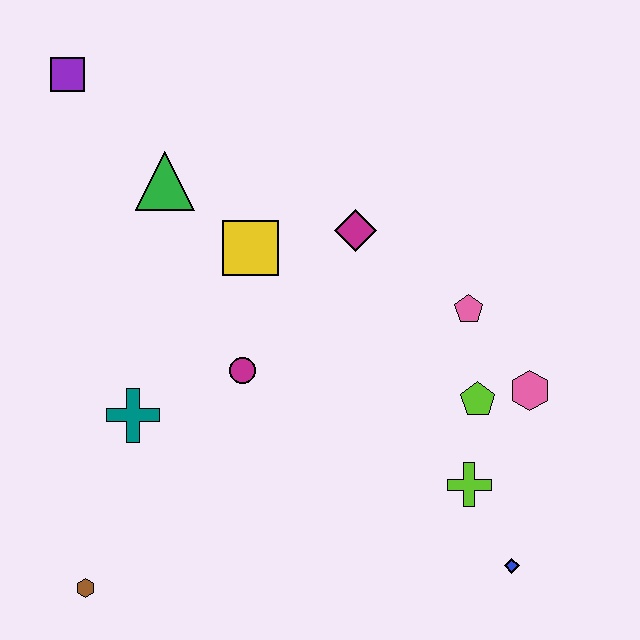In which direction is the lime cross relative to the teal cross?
The lime cross is to the right of the teal cross.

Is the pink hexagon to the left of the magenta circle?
No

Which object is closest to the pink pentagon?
The lime pentagon is closest to the pink pentagon.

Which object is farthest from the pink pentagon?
The brown hexagon is farthest from the pink pentagon.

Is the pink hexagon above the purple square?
No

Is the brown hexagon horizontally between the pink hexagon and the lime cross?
No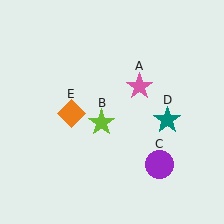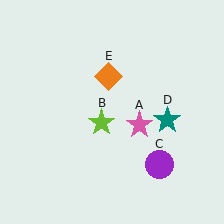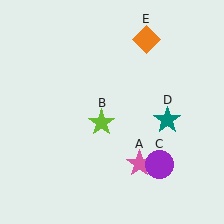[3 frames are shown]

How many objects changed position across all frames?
2 objects changed position: pink star (object A), orange diamond (object E).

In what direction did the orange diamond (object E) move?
The orange diamond (object E) moved up and to the right.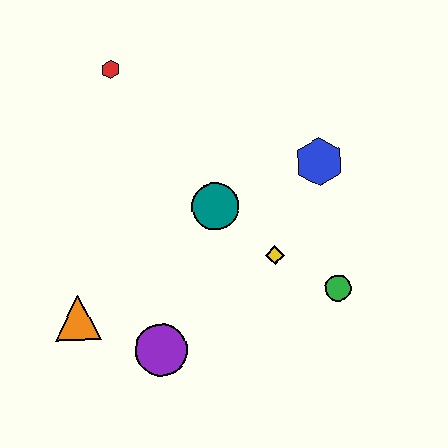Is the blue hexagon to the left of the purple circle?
No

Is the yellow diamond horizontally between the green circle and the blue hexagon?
No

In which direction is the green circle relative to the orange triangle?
The green circle is to the right of the orange triangle.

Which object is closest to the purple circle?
The orange triangle is closest to the purple circle.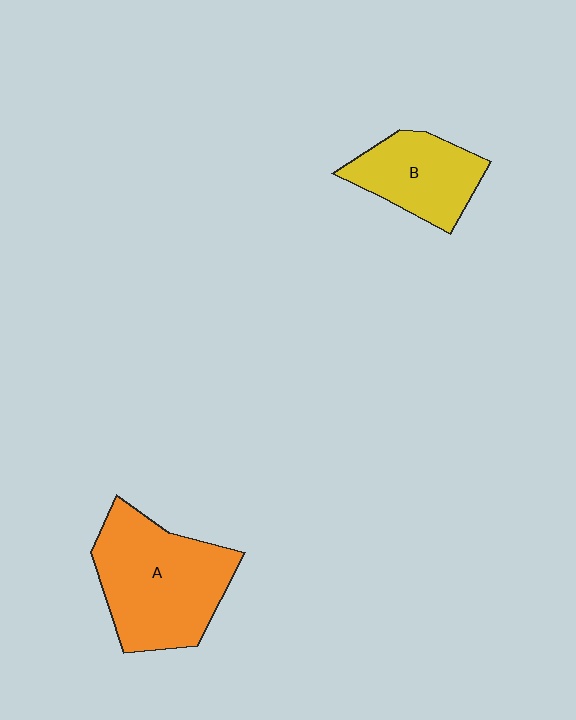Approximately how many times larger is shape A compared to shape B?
Approximately 1.7 times.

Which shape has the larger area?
Shape A (orange).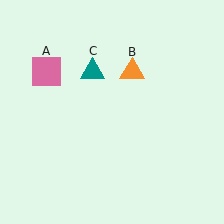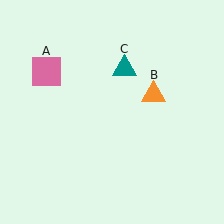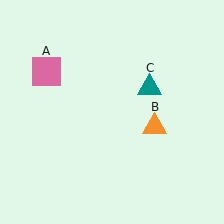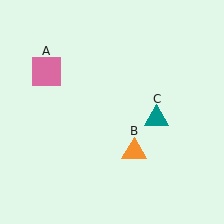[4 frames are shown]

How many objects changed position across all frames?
2 objects changed position: orange triangle (object B), teal triangle (object C).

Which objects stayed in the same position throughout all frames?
Pink square (object A) remained stationary.